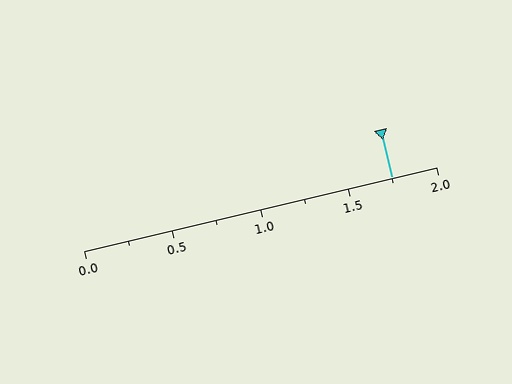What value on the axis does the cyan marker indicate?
The marker indicates approximately 1.75.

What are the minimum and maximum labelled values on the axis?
The axis runs from 0.0 to 2.0.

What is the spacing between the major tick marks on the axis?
The major ticks are spaced 0.5 apart.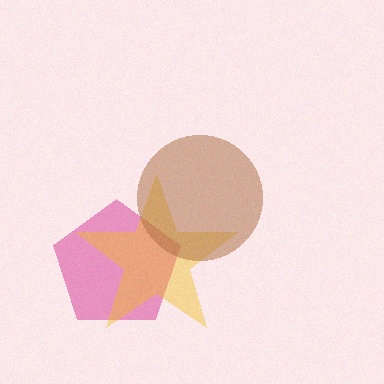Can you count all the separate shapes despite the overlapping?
Yes, there are 3 separate shapes.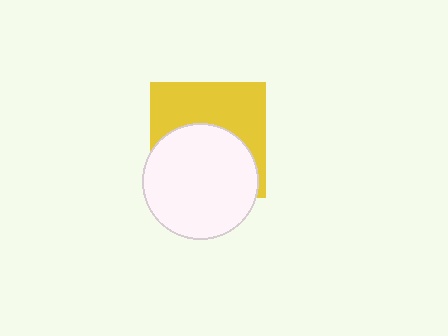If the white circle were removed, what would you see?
You would see the complete yellow square.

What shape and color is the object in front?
The object in front is a white circle.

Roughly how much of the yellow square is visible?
About half of it is visible (roughly 48%).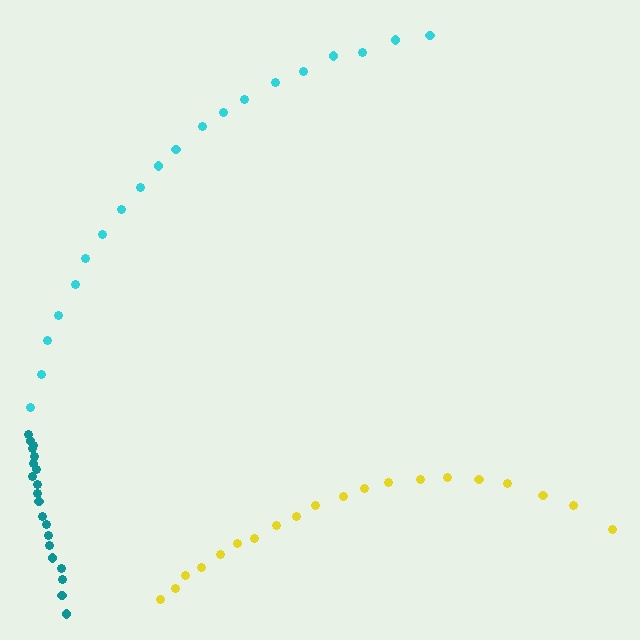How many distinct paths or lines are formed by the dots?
There are 3 distinct paths.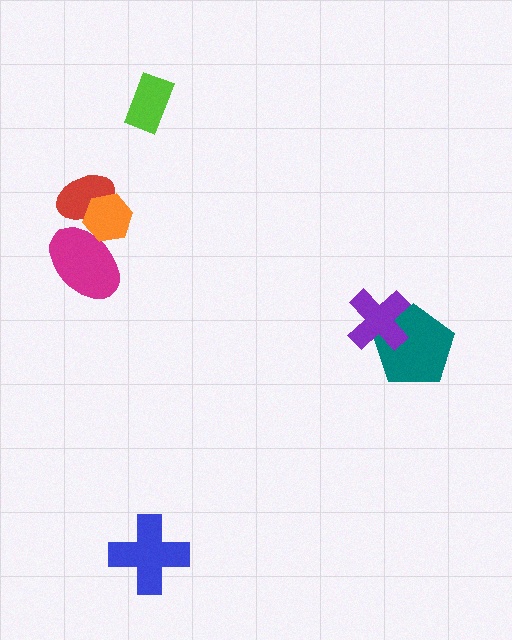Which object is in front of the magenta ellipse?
The orange hexagon is in front of the magenta ellipse.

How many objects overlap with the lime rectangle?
0 objects overlap with the lime rectangle.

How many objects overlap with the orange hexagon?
2 objects overlap with the orange hexagon.